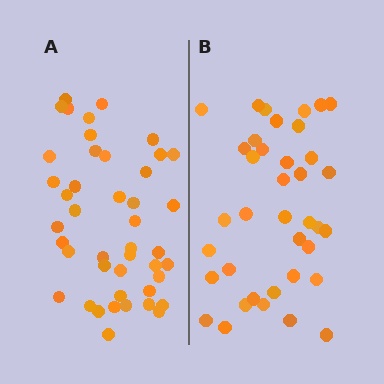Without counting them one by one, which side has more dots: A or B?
Region A (the left region) has more dots.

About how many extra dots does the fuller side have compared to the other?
Region A has about 6 more dots than region B.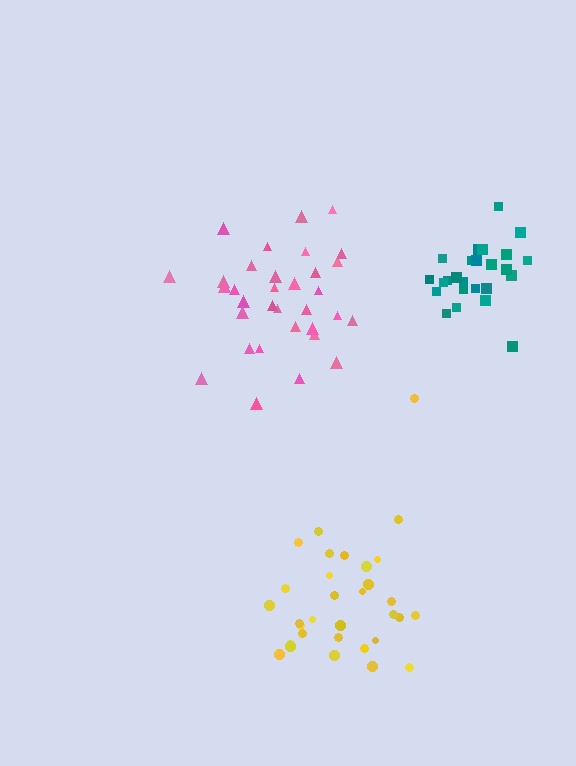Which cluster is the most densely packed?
Teal.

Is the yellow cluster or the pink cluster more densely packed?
Pink.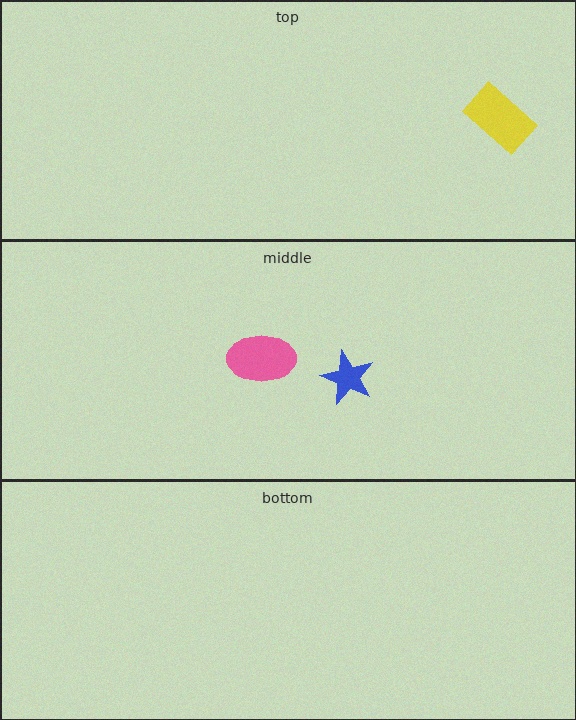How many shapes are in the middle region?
2.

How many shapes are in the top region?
1.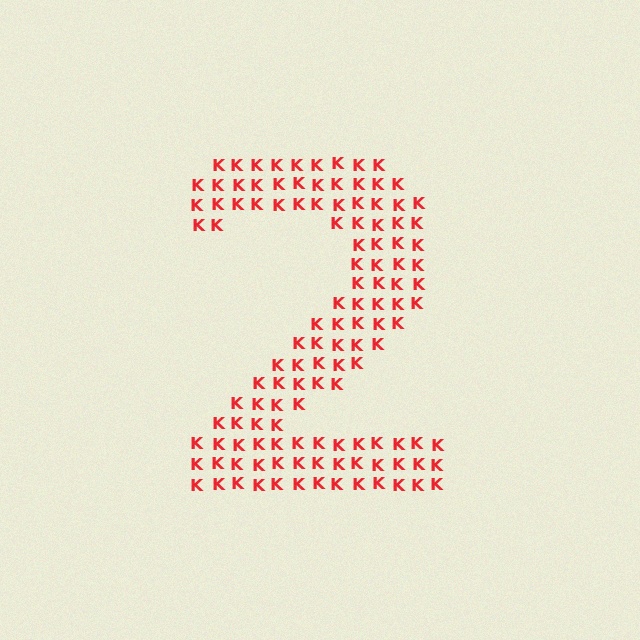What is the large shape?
The large shape is the digit 2.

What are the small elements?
The small elements are letter K's.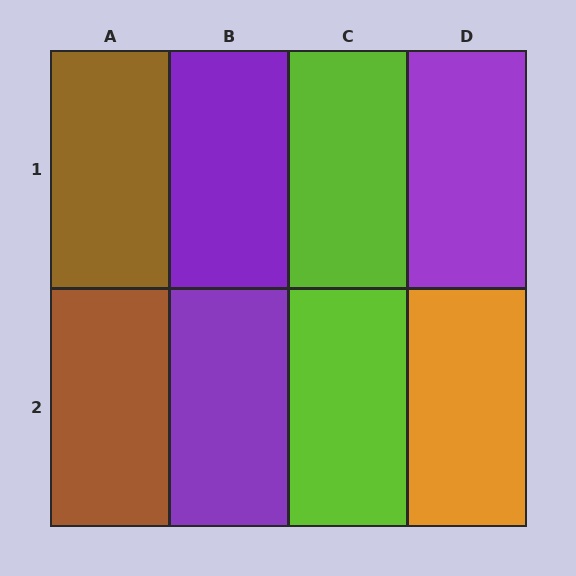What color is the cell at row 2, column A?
Brown.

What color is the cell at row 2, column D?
Orange.